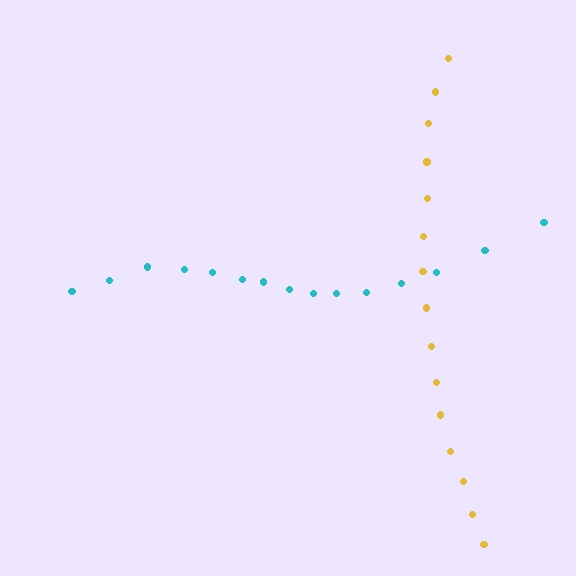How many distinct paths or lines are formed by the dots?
There are 2 distinct paths.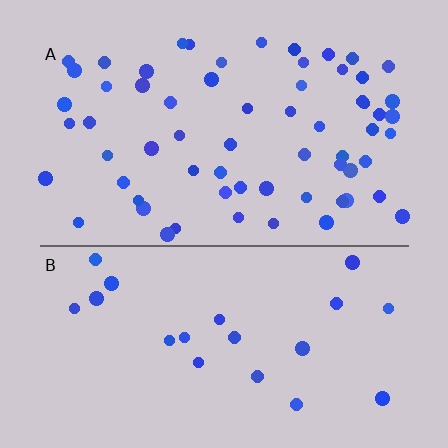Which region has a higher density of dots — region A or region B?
A (the top).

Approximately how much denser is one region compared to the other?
Approximately 3.0× — region A over region B.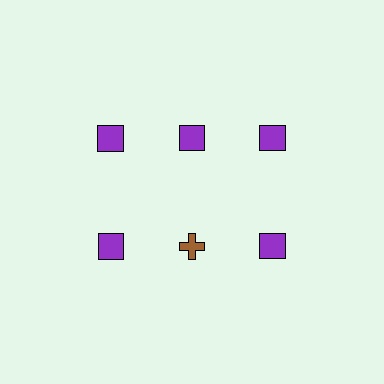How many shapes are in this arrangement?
There are 6 shapes arranged in a grid pattern.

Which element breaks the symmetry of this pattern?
The brown cross in the second row, second from left column breaks the symmetry. All other shapes are purple squares.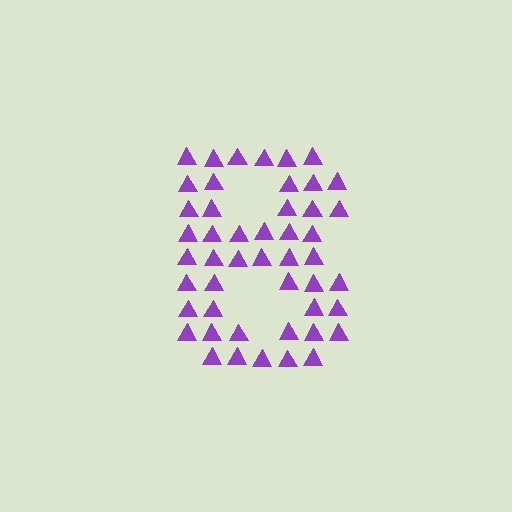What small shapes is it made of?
It is made of small triangles.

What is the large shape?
The large shape is the digit 8.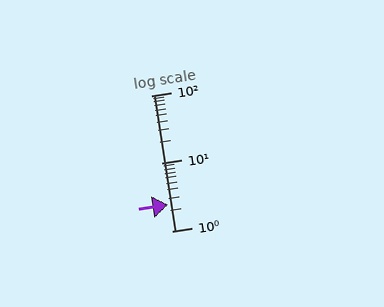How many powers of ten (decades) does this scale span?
The scale spans 2 decades, from 1 to 100.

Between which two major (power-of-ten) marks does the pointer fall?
The pointer is between 1 and 10.